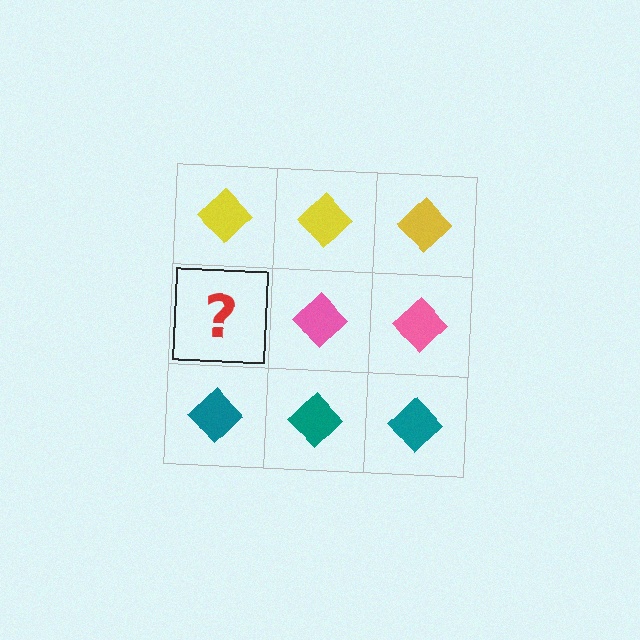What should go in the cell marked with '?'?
The missing cell should contain a pink diamond.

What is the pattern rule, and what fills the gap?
The rule is that each row has a consistent color. The gap should be filled with a pink diamond.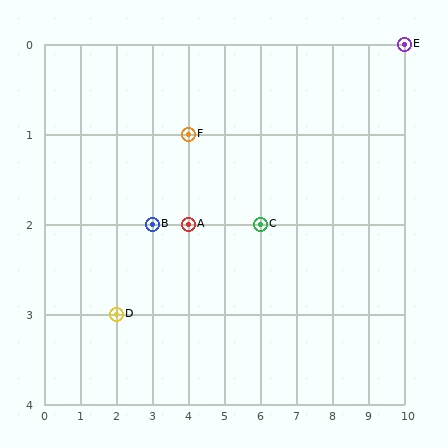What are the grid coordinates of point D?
Point D is at grid coordinates (2, 3).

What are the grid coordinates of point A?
Point A is at grid coordinates (4, 2).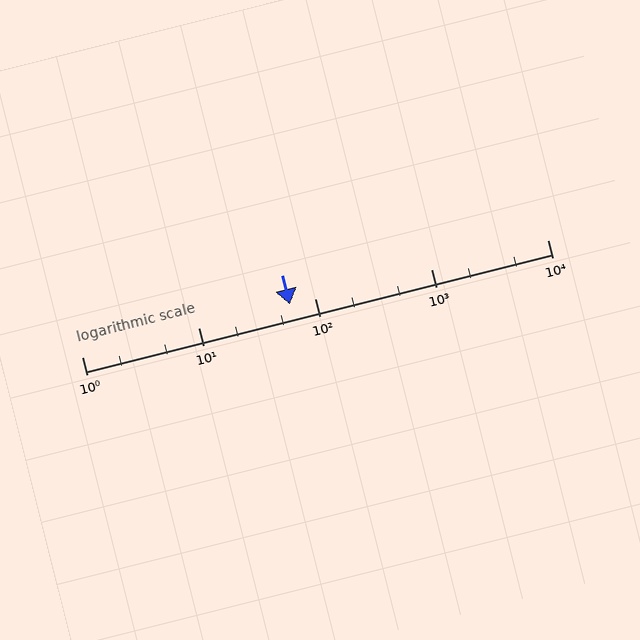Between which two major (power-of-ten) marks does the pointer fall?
The pointer is between 10 and 100.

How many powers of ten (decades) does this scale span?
The scale spans 4 decades, from 1 to 10000.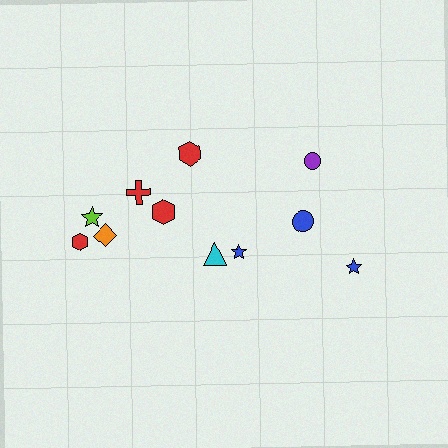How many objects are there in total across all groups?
There are 11 objects.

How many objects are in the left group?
There are 7 objects.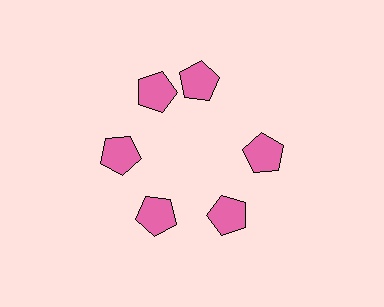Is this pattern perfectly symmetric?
No. The 6 pink pentagons are arranged in a ring, but one element near the 1 o'clock position is rotated out of alignment along the ring, breaking the 6-fold rotational symmetry.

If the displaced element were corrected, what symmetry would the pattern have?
It would have 6-fold rotational symmetry — the pattern would map onto itself every 60 degrees.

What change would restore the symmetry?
The symmetry would be restored by rotating it back into even spacing with its neighbors so that all 6 pentagons sit at equal angles and equal distance from the center.